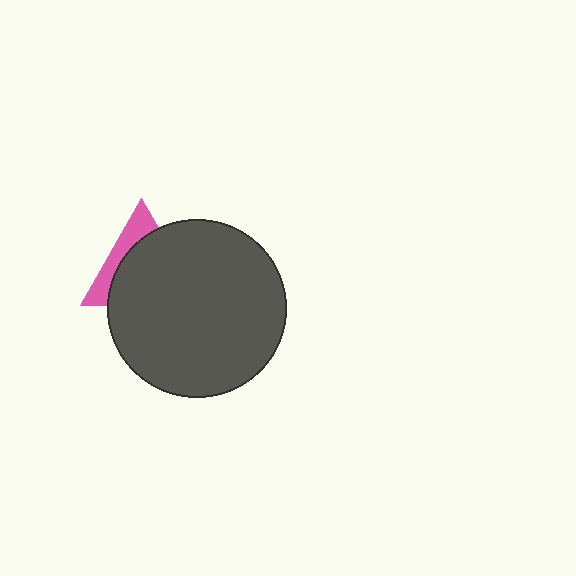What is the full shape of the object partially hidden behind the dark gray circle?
The partially hidden object is a pink triangle.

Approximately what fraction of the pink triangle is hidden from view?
Roughly 69% of the pink triangle is hidden behind the dark gray circle.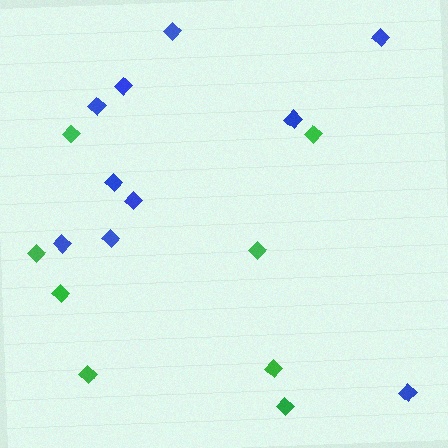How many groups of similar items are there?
There are 2 groups: one group of green diamonds (8) and one group of blue diamonds (10).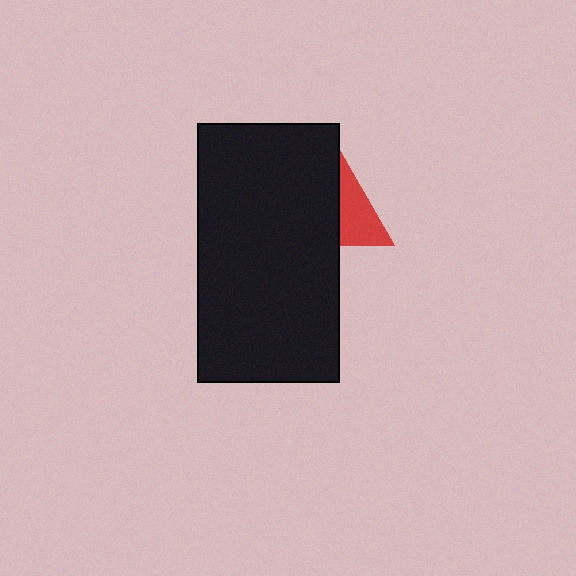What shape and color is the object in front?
The object in front is a black rectangle.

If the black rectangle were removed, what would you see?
You would see the complete red triangle.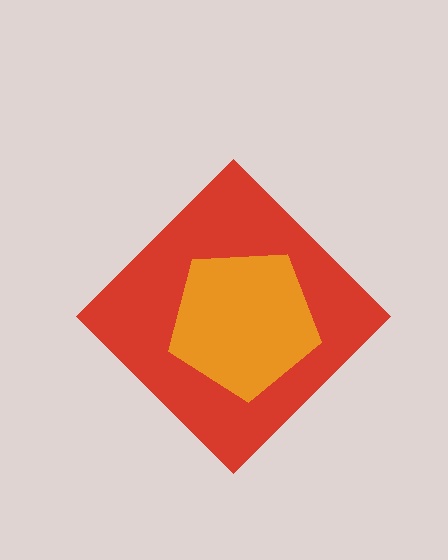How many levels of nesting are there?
2.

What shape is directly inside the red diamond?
The orange pentagon.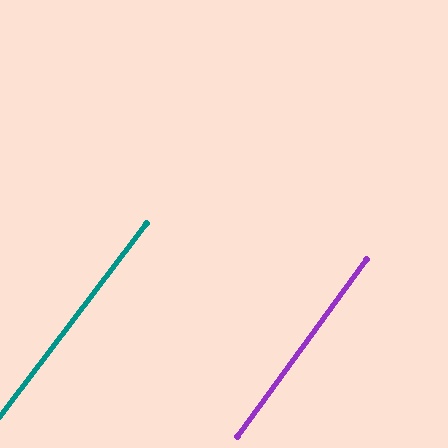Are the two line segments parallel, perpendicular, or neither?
Parallel — their directions differ by only 0.9°.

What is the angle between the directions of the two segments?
Approximately 1 degree.